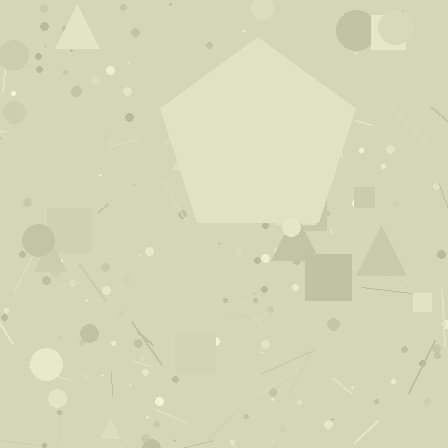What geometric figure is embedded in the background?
A pentagon is embedded in the background.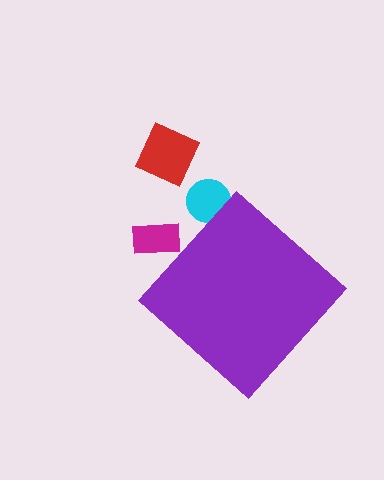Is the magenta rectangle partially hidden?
Yes, the magenta rectangle is partially hidden behind the purple diamond.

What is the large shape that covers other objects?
A purple diamond.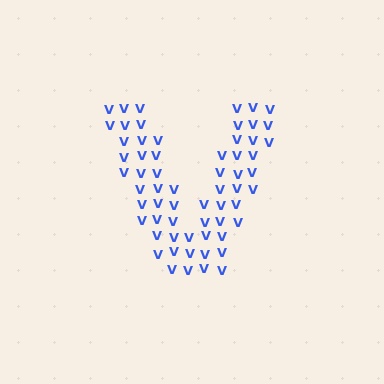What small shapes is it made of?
It is made of small letter V's.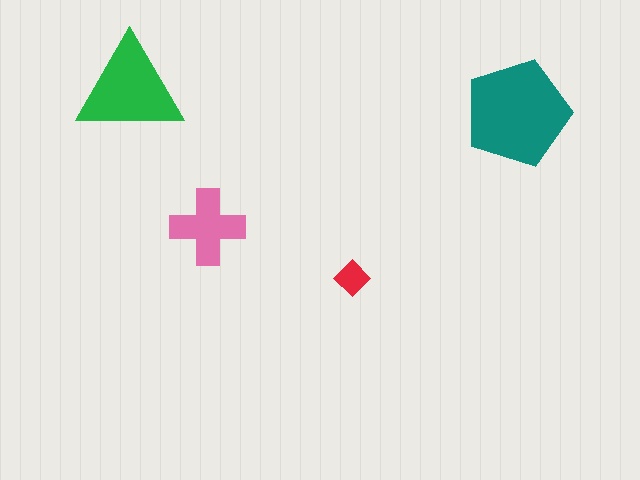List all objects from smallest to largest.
The red diamond, the pink cross, the green triangle, the teal pentagon.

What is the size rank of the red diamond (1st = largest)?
4th.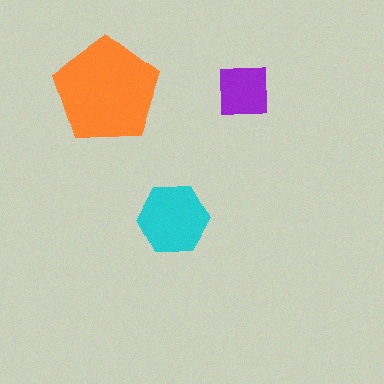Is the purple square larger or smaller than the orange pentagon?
Smaller.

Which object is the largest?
The orange pentagon.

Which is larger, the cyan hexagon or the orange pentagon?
The orange pentagon.